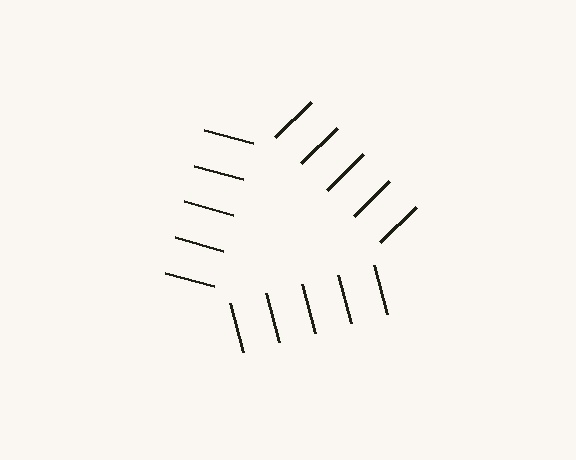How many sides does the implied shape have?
3 sides — the line-ends trace a triangle.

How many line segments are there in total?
15 — 5 along each of the 3 edges.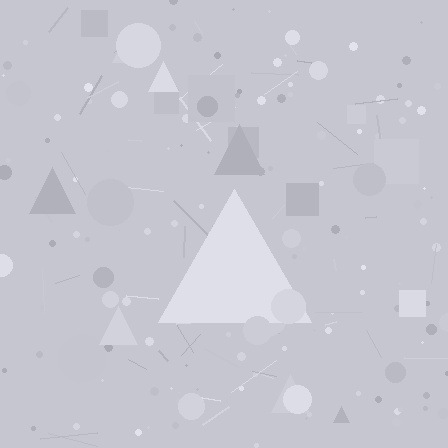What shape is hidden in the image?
A triangle is hidden in the image.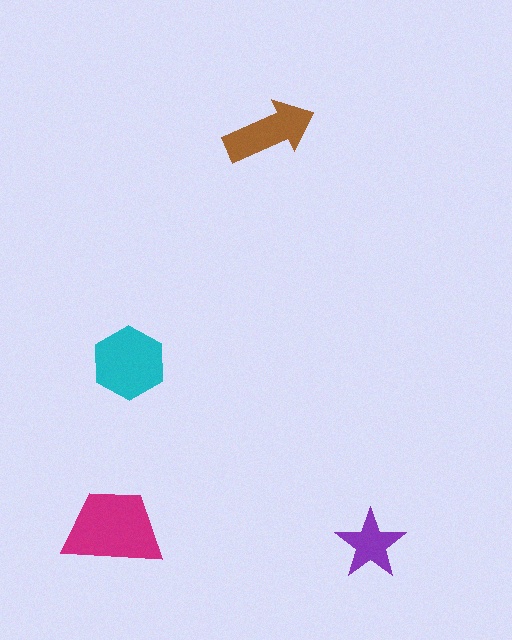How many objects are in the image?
There are 4 objects in the image.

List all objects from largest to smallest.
The magenta trapezoid, the cyan hexagon, the brown arrow, the purple star.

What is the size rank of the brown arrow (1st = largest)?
3rd.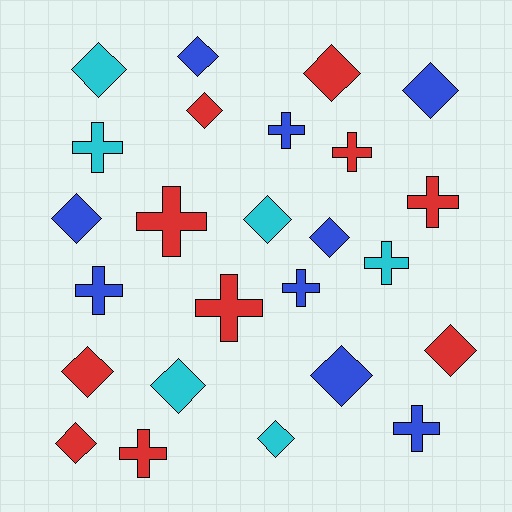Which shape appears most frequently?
Diamond, with 14 objects.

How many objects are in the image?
There are 25 objects.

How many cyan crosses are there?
There are 2 cyan crosses.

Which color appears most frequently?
Red, with 10 objects.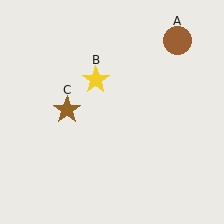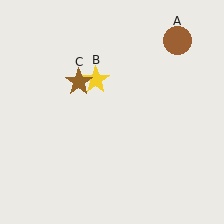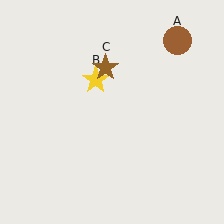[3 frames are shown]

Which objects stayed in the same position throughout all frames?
Brown circle (object A) and yellow star (object B) remained stationary.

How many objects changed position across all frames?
1 object changed position: brown star (object C).